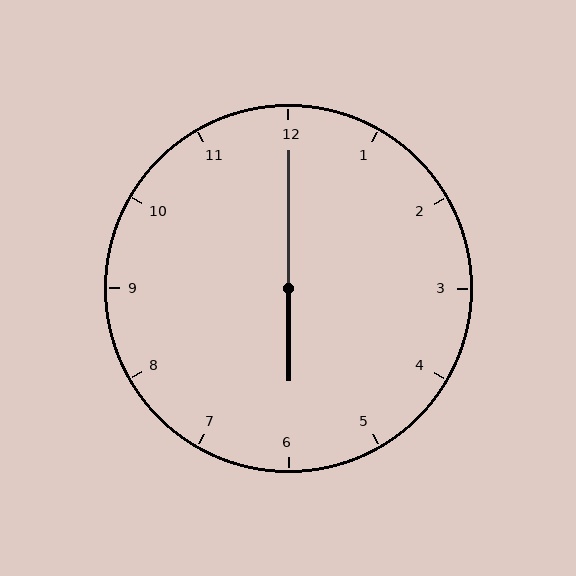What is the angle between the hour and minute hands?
Approximately 180 degrees.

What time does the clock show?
6:00.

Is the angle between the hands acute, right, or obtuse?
It is obtuse.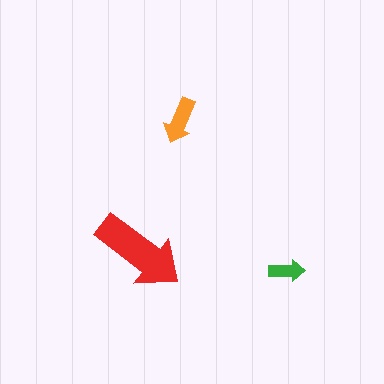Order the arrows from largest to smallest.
the red one, the orange one, the green one.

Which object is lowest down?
The green arrow is bottommost.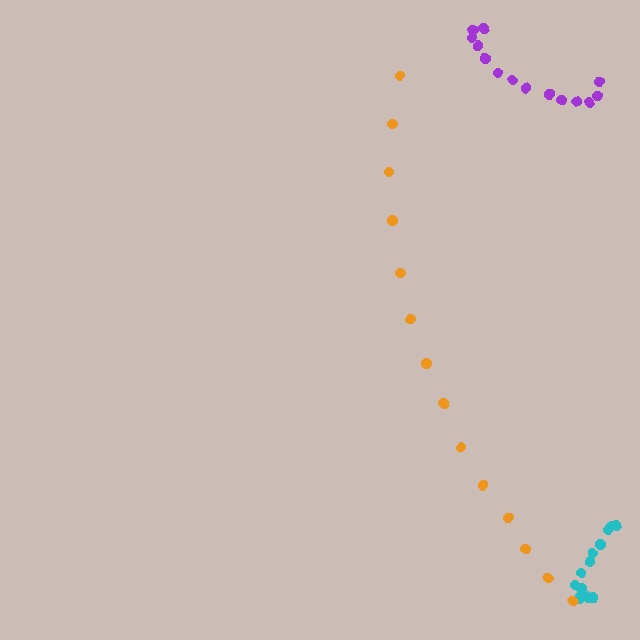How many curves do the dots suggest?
There are 3 distinct paths.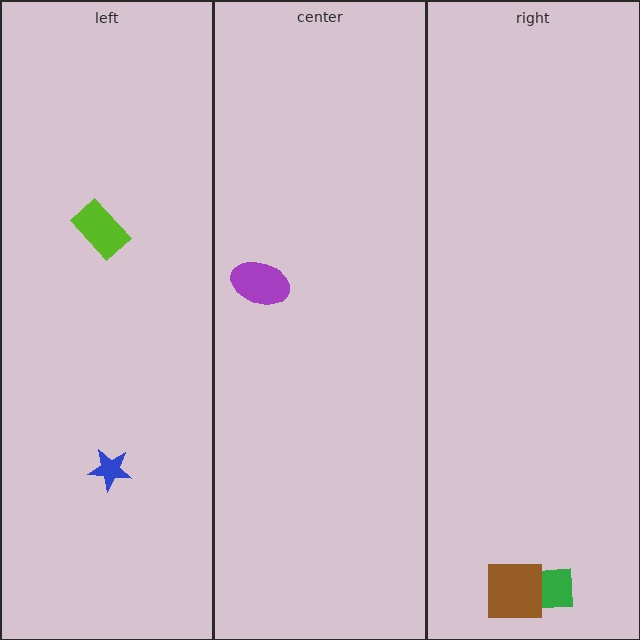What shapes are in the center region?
The purple ellipse.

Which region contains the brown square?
The right region.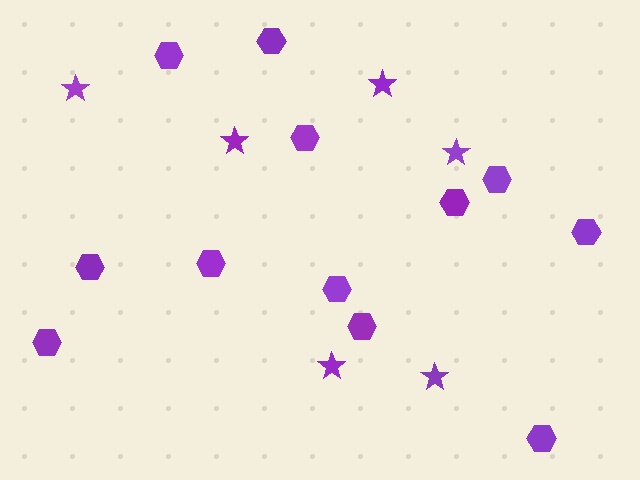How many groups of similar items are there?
There are 2 groups: one group of stars (6) and one group of hexagons (12).